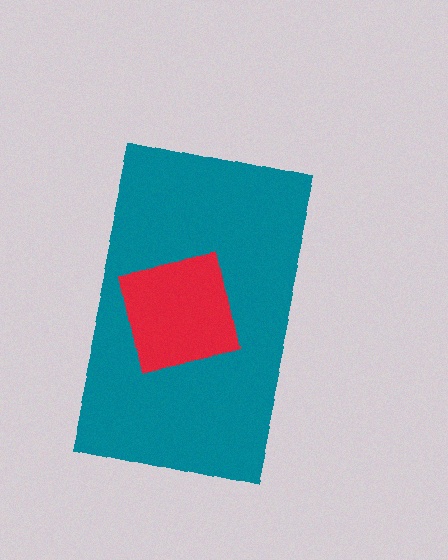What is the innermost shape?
The red square.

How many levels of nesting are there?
2.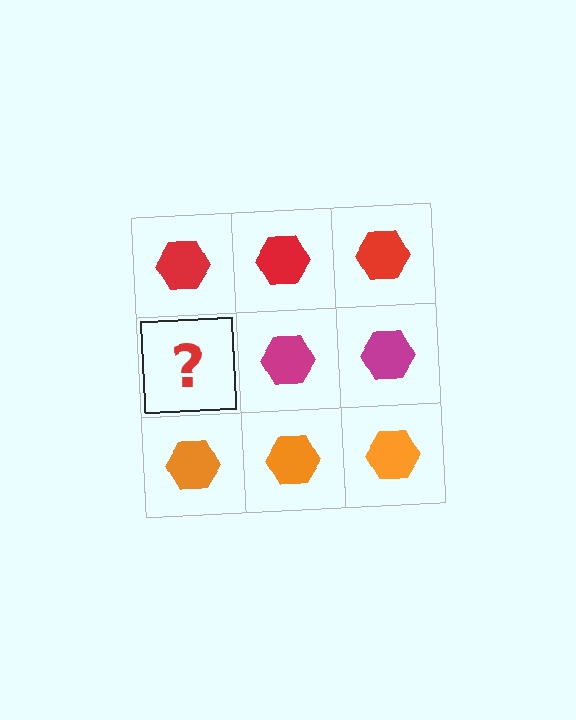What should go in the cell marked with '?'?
The missing cell should contain a magenta hexagon.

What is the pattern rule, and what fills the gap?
The rule is that each row has a consistent color. The gap should be filled with a magenta hexagon.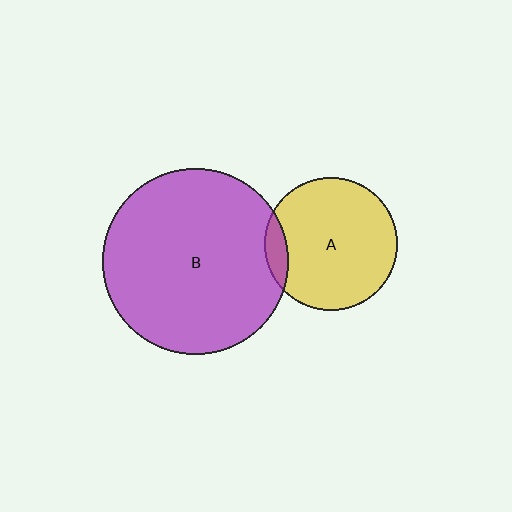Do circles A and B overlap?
Yes.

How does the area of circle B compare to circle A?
Approximately 1.9 times.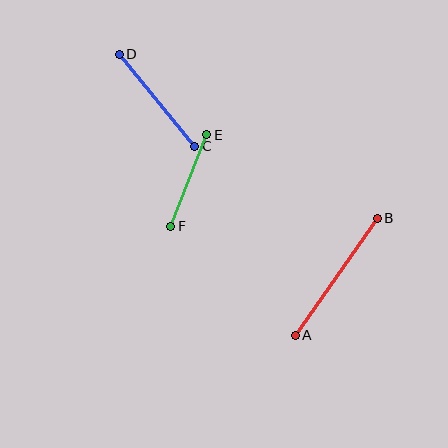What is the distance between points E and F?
The distance is approximately 98 pixels.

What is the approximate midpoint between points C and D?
The midpoint is at approximately (157, 100) pixels.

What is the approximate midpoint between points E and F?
The midpoint is at approximately (189, 181) pixels.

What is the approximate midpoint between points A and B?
The midpoint is at approximately (336, 277) pixels.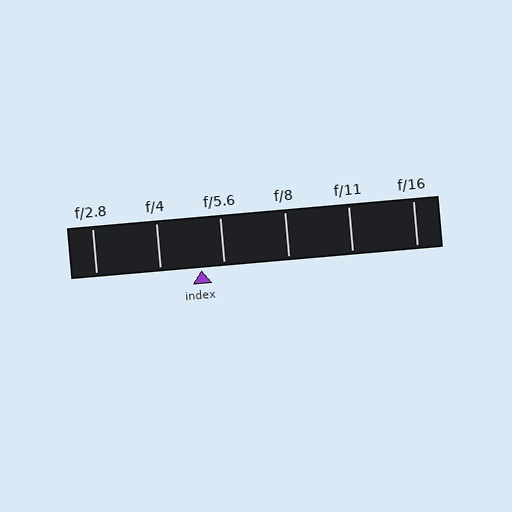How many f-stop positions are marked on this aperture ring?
There are 6 f-stop positions marked.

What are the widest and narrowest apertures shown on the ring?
The widest aperture shown is f/2.8 and the narrowest is f/16.